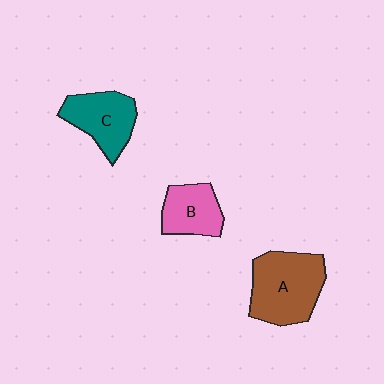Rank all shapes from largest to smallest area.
From largest to smallest: A (brown), C (teal), B (pink).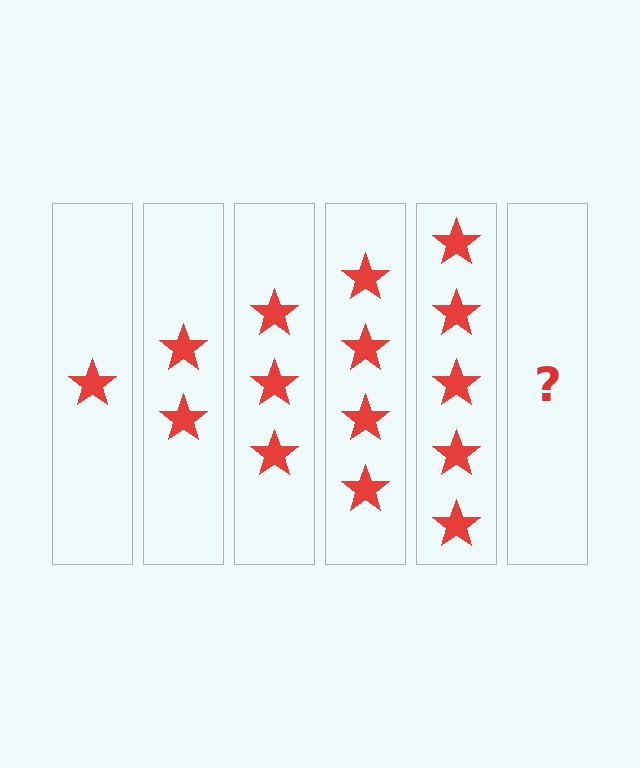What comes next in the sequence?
The next element should be 6 stars.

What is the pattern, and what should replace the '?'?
The pattern is that each step adds one more star. The '?' should be 6 stars.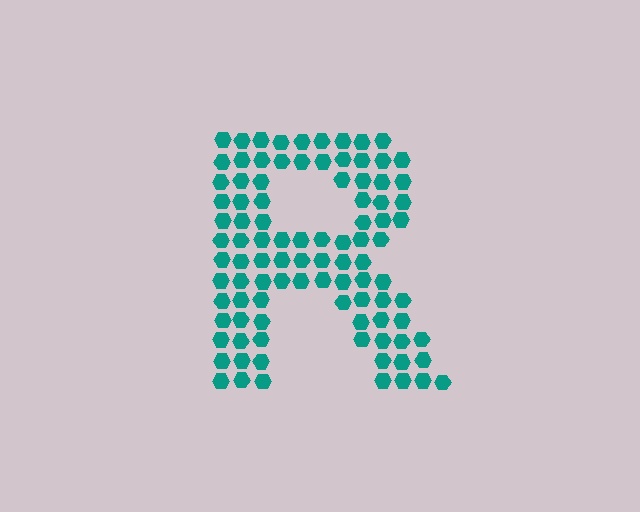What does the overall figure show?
The overall figure shows the letter R.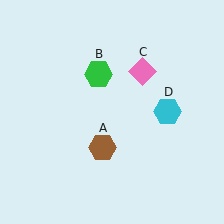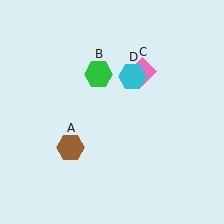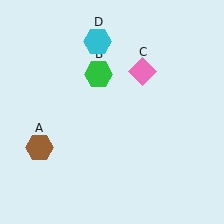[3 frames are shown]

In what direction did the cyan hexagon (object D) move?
The cyan hexagon (object D) moved up and to the left.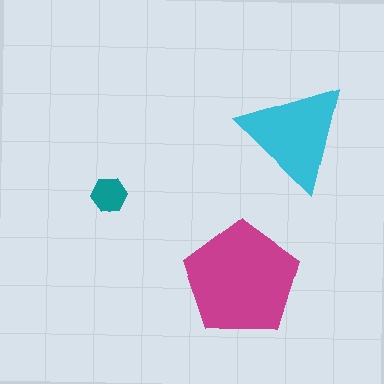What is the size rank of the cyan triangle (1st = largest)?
2nd.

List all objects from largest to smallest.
The magenta pentagon, the cyan triangle, the teal hexagon.